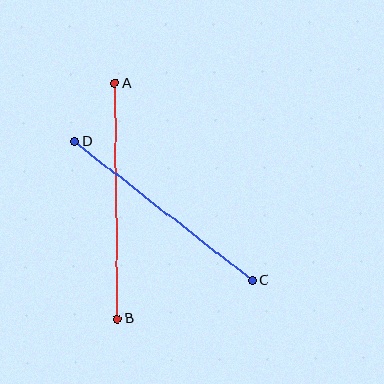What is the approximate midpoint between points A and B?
The midpoint is at approximately (116, 201) pixels.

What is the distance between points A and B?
The distance is approximately 236 pixels.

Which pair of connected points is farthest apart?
Points A and B are farthest apart.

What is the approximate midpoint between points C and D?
The midpoint is at approximately (163, 211) pixels.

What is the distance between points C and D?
The distance is approximately 225 pixels.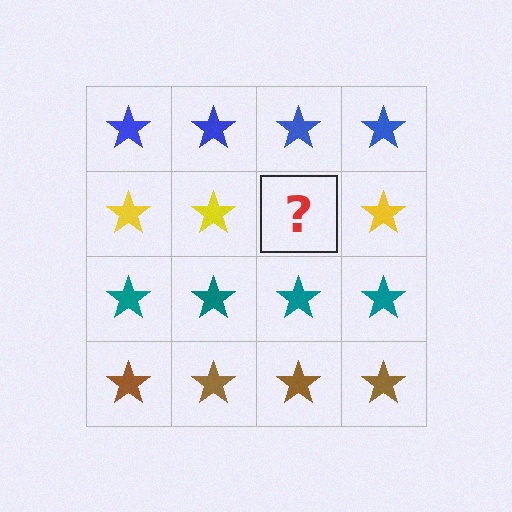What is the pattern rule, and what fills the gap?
The rule is that each row has a consistent color. The gap should be filled with a yellow star.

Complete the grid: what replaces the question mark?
The question mark should be replaced with a yellow star.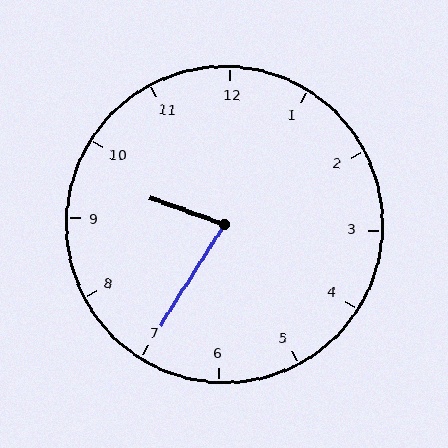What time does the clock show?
9:35.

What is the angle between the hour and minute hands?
Approximately 78 degrees.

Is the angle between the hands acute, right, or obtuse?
It is acute.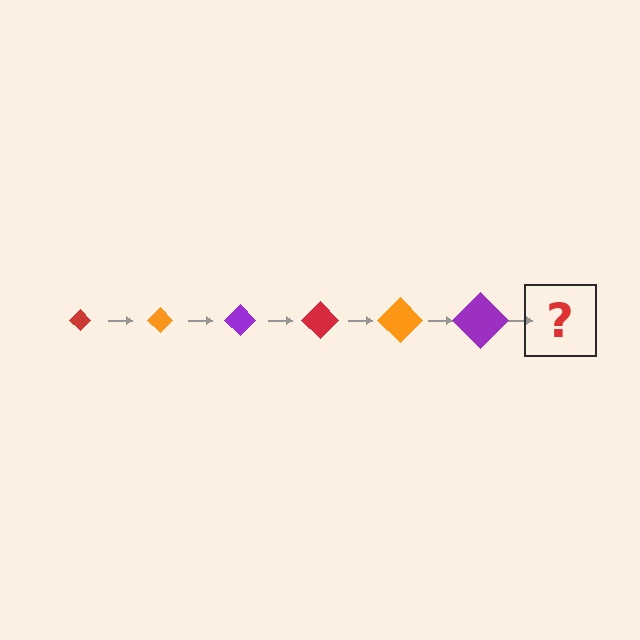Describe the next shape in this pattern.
It should be a red diamond, larger than the previous one.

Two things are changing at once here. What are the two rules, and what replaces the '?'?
The two rules are that the diamond grows larger each step and the color cycles through red, orange, and purple. The '?' should be a red diamond, larger than the previous one.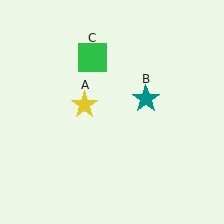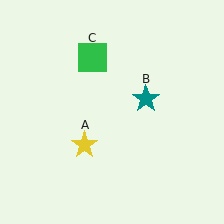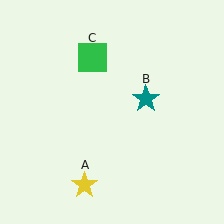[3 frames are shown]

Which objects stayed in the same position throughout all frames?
Teal star (object B) and green square (object C) remained stationary.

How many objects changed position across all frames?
1 object changed position: yellow star (object A).